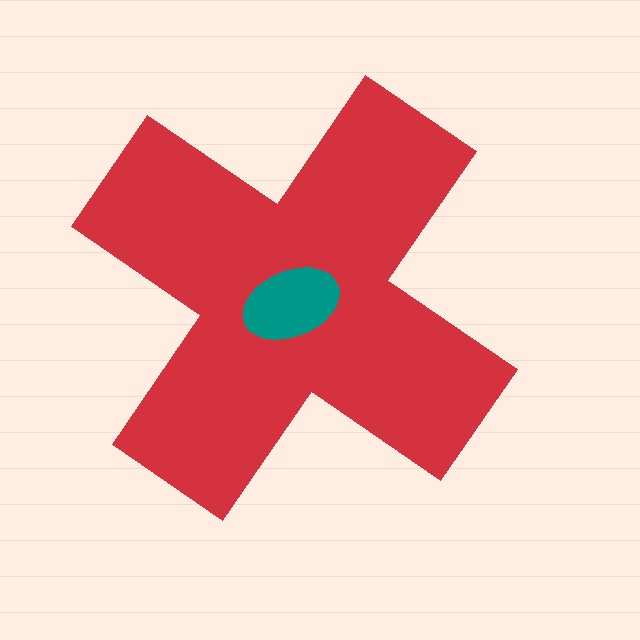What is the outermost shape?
The red cross.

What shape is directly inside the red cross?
The teal ellipse.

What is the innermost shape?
The teal ellipse.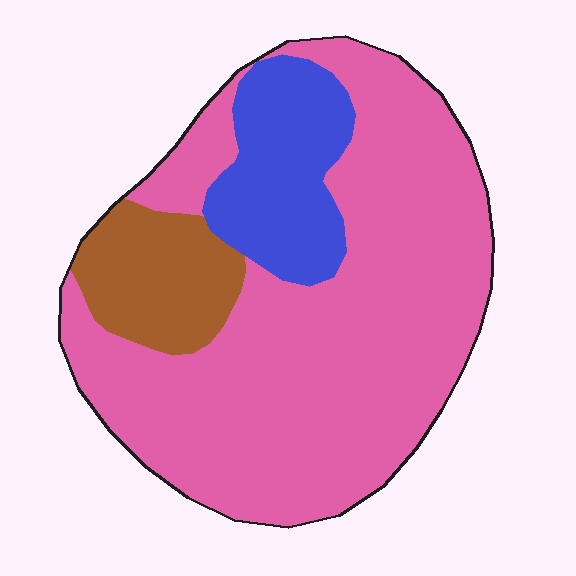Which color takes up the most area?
Pink, at roughly 70%.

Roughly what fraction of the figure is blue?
Blue covers 16% of the figure.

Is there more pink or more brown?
Pink.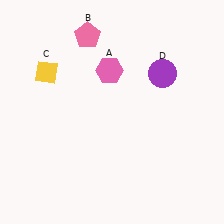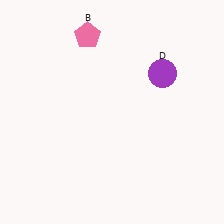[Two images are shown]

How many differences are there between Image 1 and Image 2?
There are 2 differences between the two images.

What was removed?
The pink hexagon (A), the yellow diamond (C) were removed in Image 2.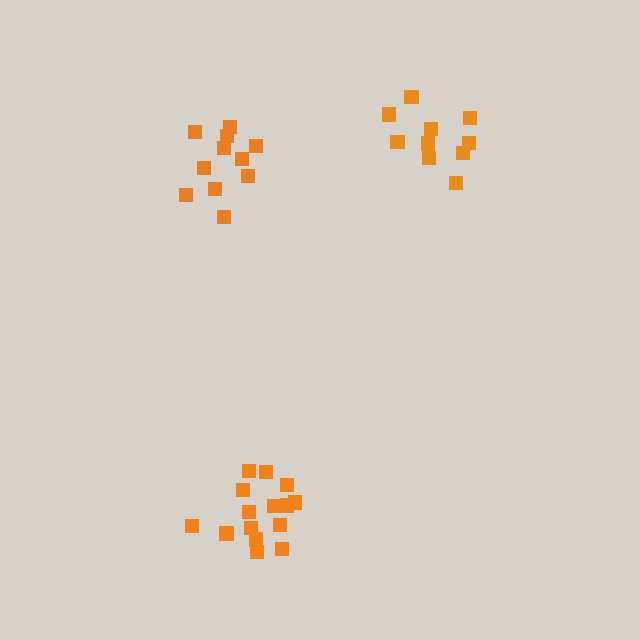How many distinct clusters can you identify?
There are 3 distinct clusters.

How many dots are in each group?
Group 1: 11 dots, Group 2: 10 dots, Group 3: 15 dots (36 total).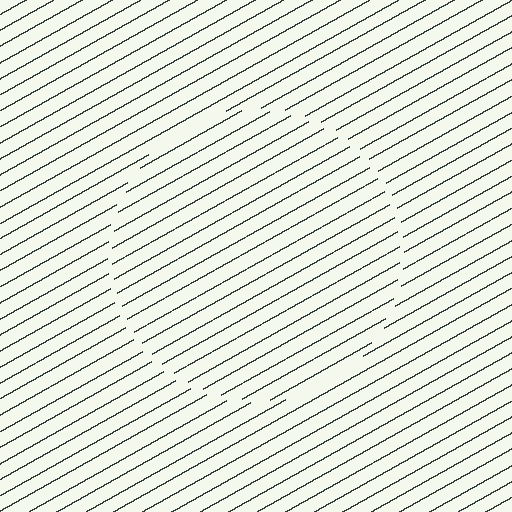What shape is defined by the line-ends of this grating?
An illusory circle. The interior of the shape contains the same grating, shifted by half a period — the contour is defined by the phase discontinuity where line-ends from the inner and outer gratings abut.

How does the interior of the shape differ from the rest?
The interior of the shape contains the same grating, shifted by half a period — the contour is defined by the phase discontinuity where line-ends from the inner and outer gratings abut.